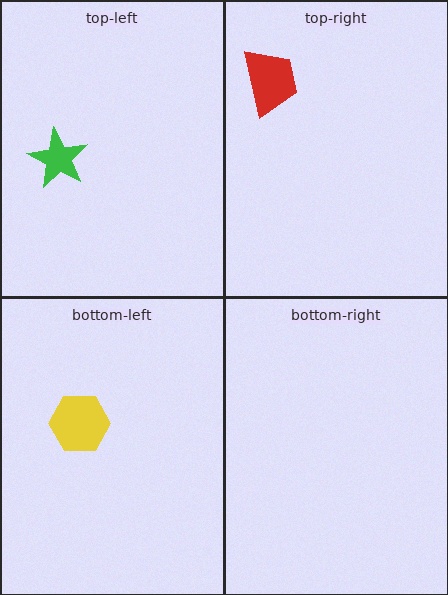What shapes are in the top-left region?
The green star.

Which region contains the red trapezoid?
The top-right region.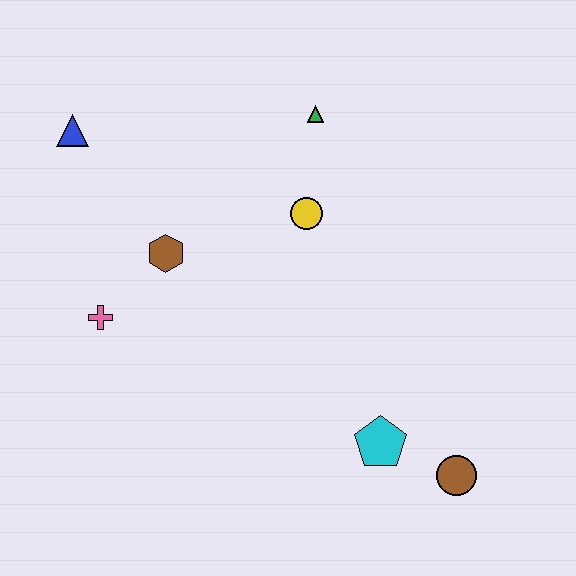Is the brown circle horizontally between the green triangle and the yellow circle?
No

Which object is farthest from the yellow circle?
The brown circle is farthest from the yellow circle.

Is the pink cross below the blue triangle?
Yes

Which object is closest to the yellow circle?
The green triangle is closest to the yellow circle.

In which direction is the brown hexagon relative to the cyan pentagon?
The brown hexagon is to the left of the cyan pentagon.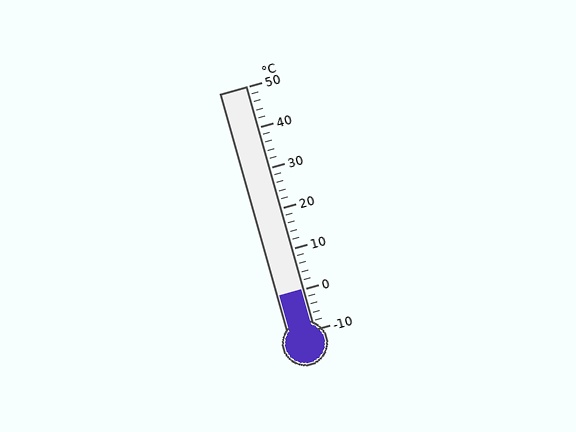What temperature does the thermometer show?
The thermometer shows approximately 0°C.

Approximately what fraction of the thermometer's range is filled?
The thermometer is filled to approximately 15% of its range.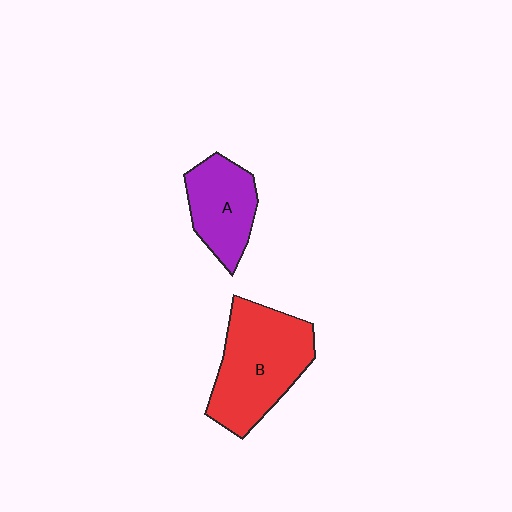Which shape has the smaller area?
Shape A (purple).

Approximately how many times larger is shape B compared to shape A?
Approximately 1.6 times.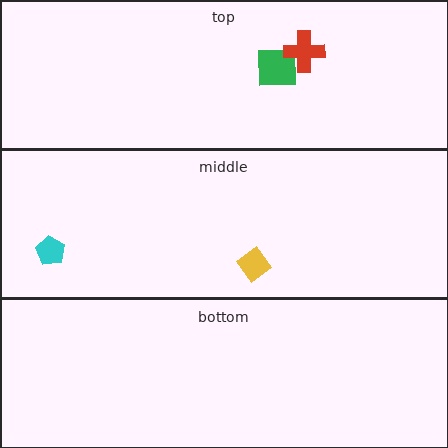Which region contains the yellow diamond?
The middle region.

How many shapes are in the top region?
2.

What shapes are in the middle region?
The cyan pentagon, the yellow diamond.